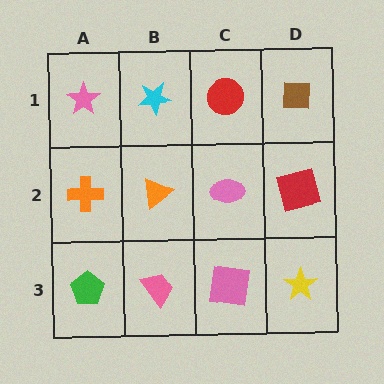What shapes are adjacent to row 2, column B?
A cyan star (row 1, column B), a pink trapezoid (row 3, column B), an orange cross (row 2, column A), a pink ellipse (row 2, column C).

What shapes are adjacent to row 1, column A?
An orange cross (row 2, column A), a cyan star (row 1, column B).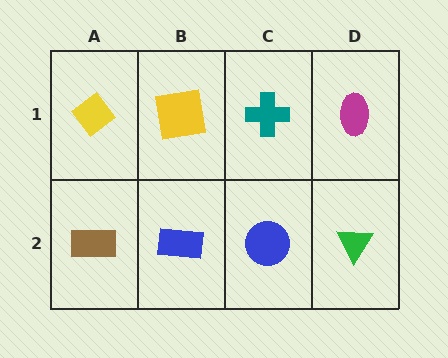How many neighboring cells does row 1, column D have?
2.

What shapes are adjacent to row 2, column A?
A yellow diamond (row 1, column A), a blue rectangle (row 2, column B).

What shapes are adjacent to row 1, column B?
A blue rectangle (row 2, column B), a yellow diamond (row 1, column A), a teal cross (row 1, column C).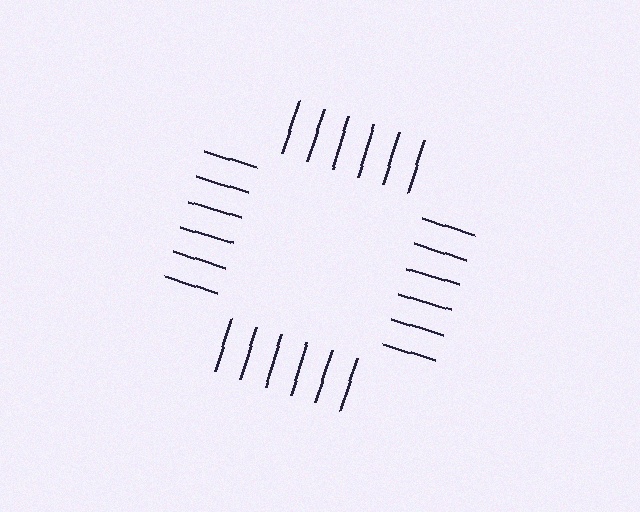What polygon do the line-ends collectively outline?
An illusory square — the line segments terminate on its edges but no continuous stroke is drawn.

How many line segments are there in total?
24 — 6 along each of the 4 edges.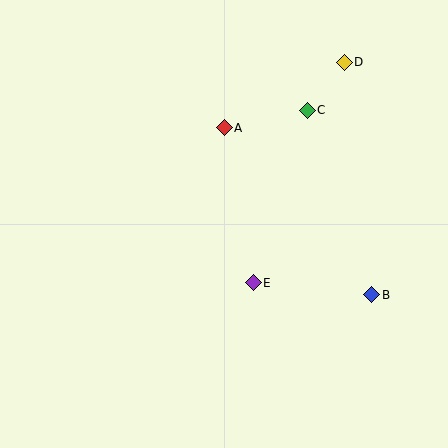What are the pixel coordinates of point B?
Point B is at (372, 295).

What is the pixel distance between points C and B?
The distance between C and B is 196 pixels.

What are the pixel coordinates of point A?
Point A is at (224, 128).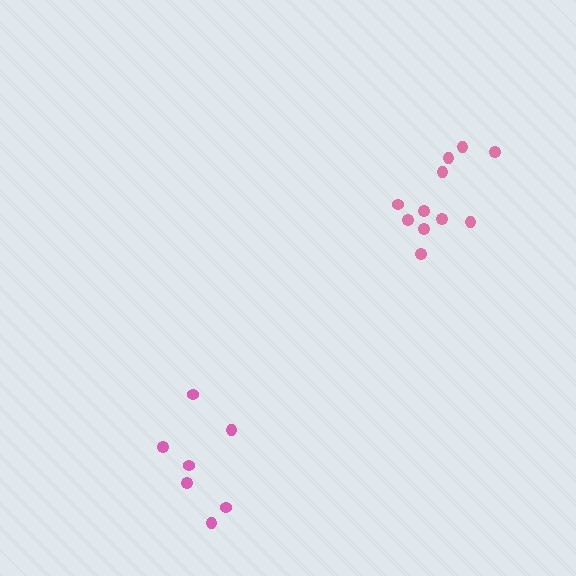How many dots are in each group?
Group 1: 7 dots, Group 2: 11 dots (18 total).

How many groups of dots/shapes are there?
There are 2 groups.